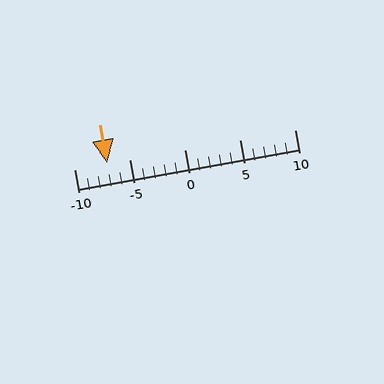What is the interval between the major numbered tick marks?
The major tick marks are spaced 5 units apart.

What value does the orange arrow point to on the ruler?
The orange arrow points to approximately -7.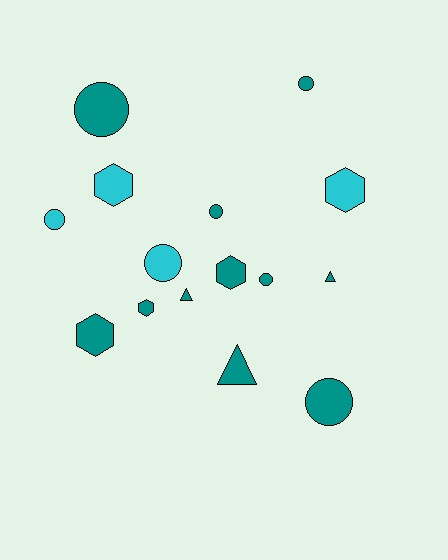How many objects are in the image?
There are 15 objects.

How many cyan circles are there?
There are 2 cyan circles.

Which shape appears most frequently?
Circle, with 7 objects.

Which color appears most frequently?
Teal, with 11 objects.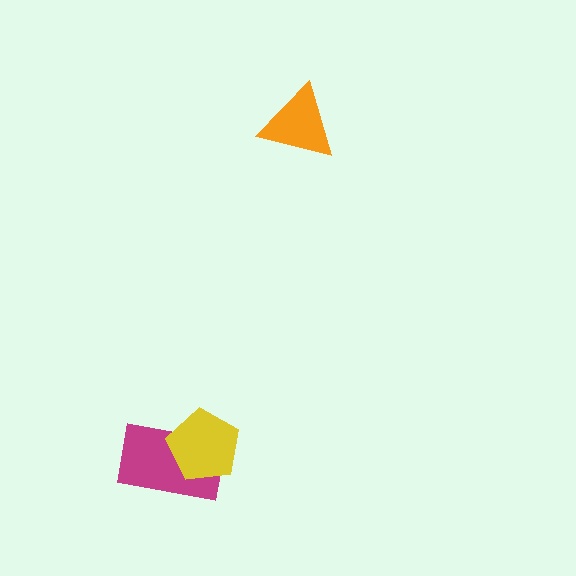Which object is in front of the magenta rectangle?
The yellow pentagon is in front of the magenta rectangle.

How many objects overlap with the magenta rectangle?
1 object overlaps with the magenta rectangle.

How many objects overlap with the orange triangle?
0 objects overlap with the orange triangle.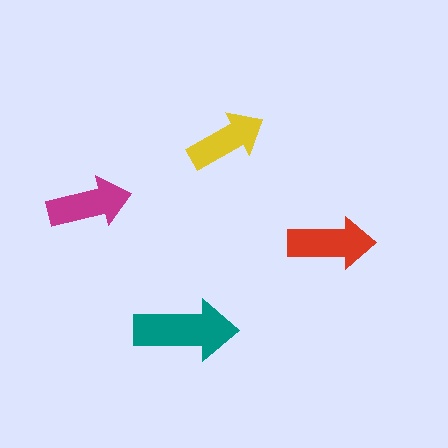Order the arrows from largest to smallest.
the teal one, the red one, the magenta one, the yellow one.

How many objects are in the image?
There are 4 objects in the image.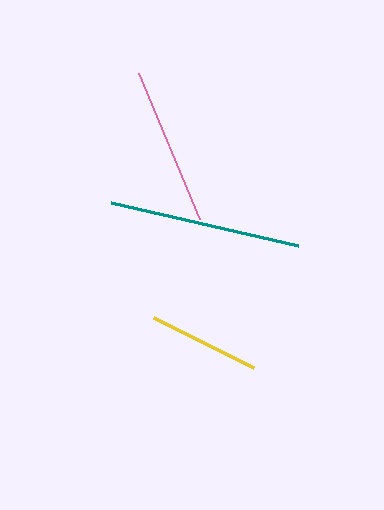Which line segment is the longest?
The teal line is the longest at approximately 192 pixels.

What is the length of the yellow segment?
The yellow segment is approximately 112 pixels long.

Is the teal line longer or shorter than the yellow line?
The teal line is longer than the yellow line.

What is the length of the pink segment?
The pink segment is approximately 158 pixels long.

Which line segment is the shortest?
The yellow line is the shortest at approximately 112 pixels.